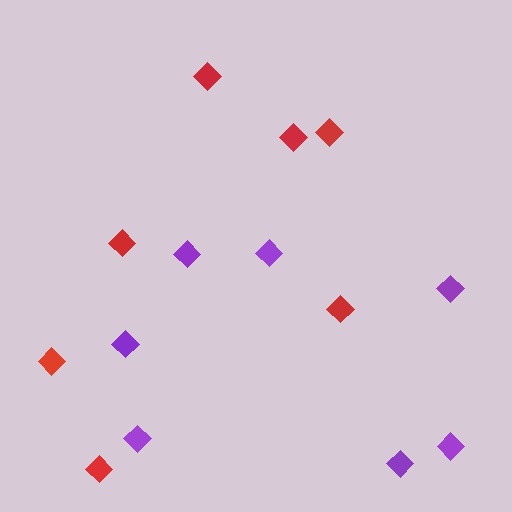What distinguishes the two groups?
There are 2 groups: one group of purple diamonds (7) and one group of red diamonds (7).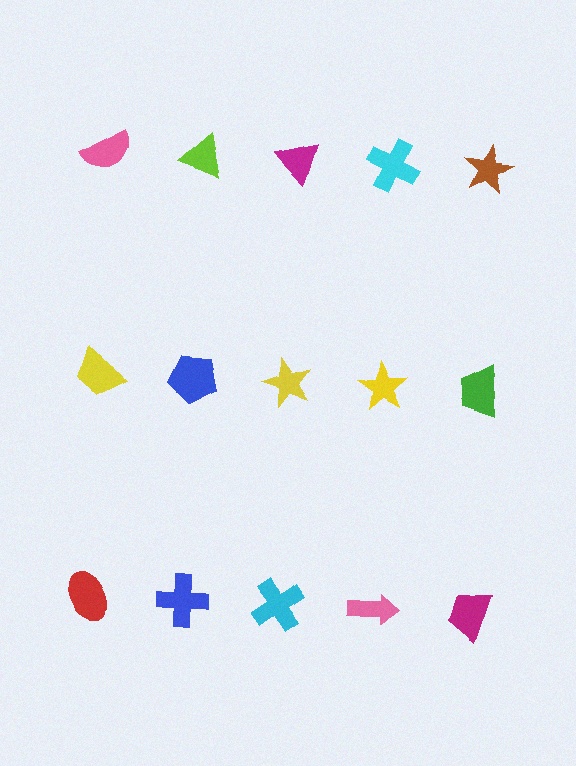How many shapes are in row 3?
5 shapes.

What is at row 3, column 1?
A red ellipse.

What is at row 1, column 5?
A brown star.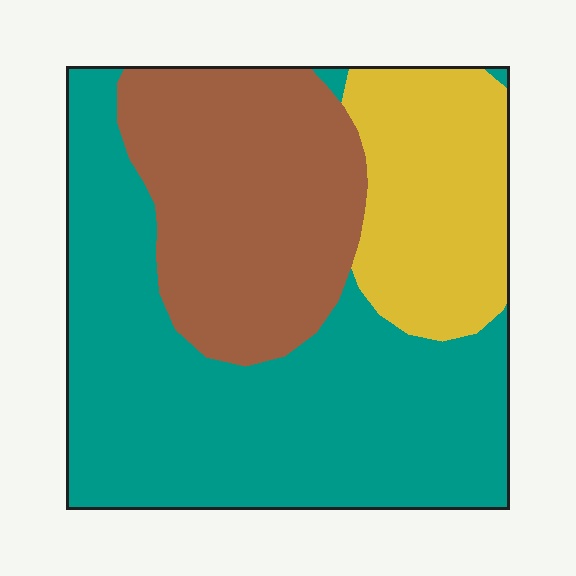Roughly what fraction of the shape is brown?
Brown takes up about one third (1/3) of the shape.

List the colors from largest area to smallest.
From largest to smallest: teal, brown, yellow.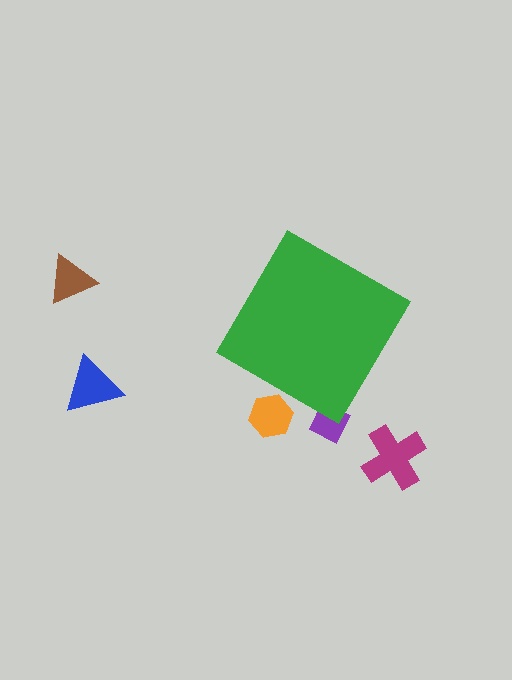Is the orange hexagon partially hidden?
Yes, the orange hexagon is partially hidden behind the green diamond.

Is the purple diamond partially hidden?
Yes, the purple diamond is partially hidden behind the green diamond.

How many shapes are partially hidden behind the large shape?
2 shapes are partially hidden.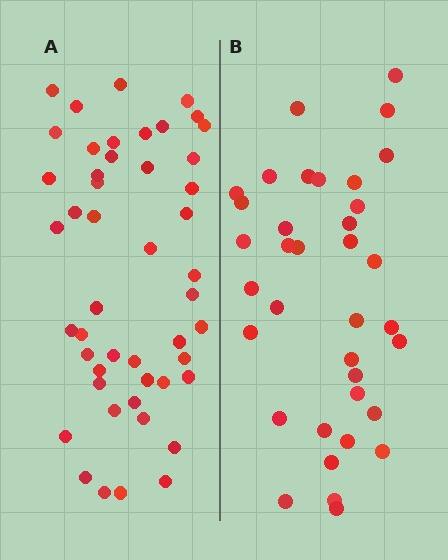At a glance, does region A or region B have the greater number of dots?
Region A (the left region) has more dots.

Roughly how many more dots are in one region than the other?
Region A has roughly 12 or so more dots than region B.